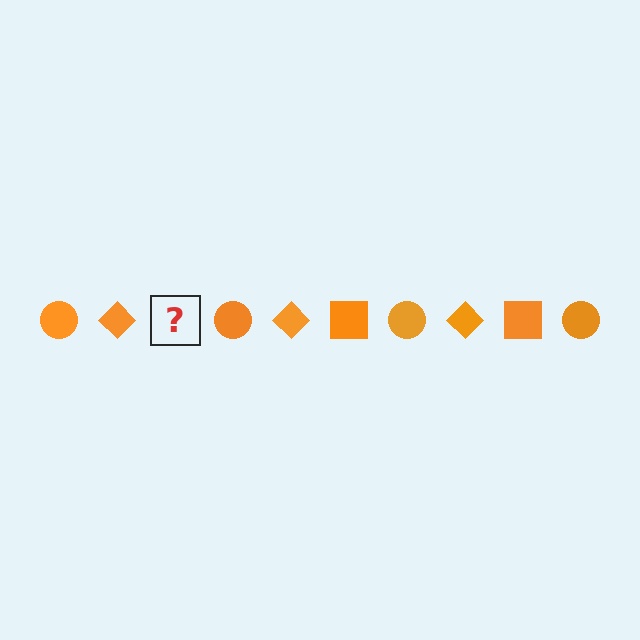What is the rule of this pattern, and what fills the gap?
The rule is that the pattern cycles through circle, diamond, square shapes in orange. The gap should be filled with an orange square.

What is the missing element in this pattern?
The missing element is an orange square.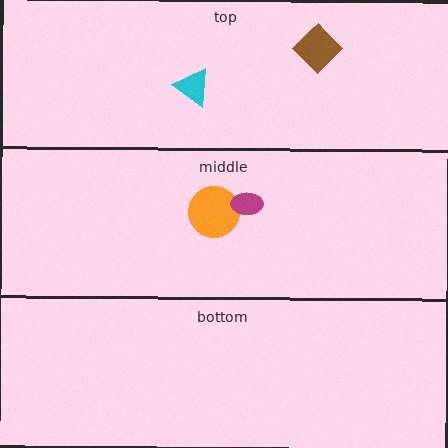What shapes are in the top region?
The brown diamond, the cyan triangle.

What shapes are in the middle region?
The orange circle, the magenta ellipse.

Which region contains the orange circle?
The middle region.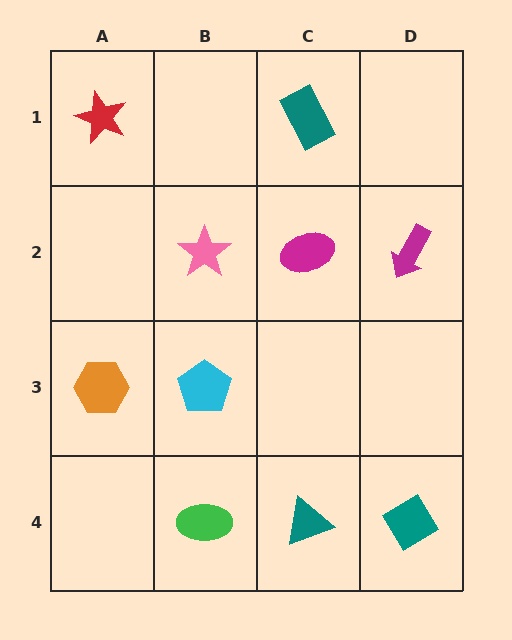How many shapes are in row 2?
3 shapes.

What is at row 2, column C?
A magenta ellipse.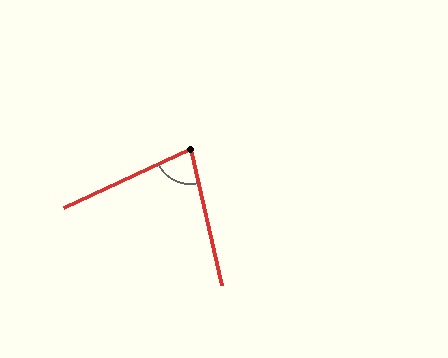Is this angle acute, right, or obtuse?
It is acute.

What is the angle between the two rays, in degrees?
Approximately 78 degrees.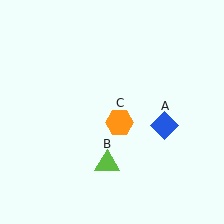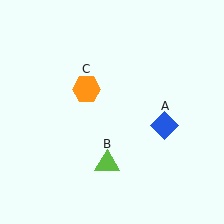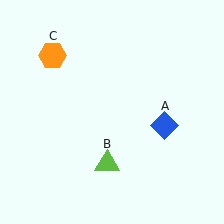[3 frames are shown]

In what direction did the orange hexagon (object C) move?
The orange hexagon (object C) moved up and to the left.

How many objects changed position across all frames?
1 object changed position: orange hexagon (object C).